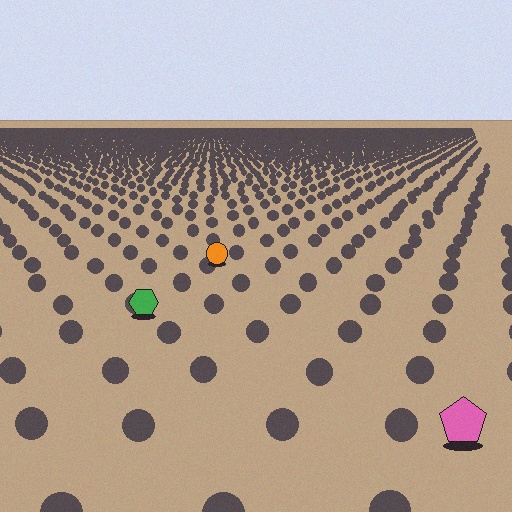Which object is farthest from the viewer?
The orange circle is farthest from the viewer. It appears smaller and the ground texture around it is denser.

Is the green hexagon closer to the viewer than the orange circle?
Yes. The green hexagon is closer — you can tell from the texture gradient: the ground texture is coarser near it.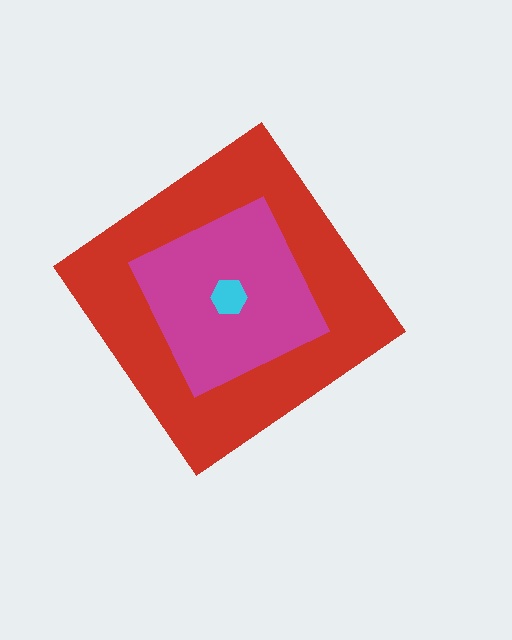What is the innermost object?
The cyan hexagon.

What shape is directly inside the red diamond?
The magenta square.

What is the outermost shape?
The red diamond.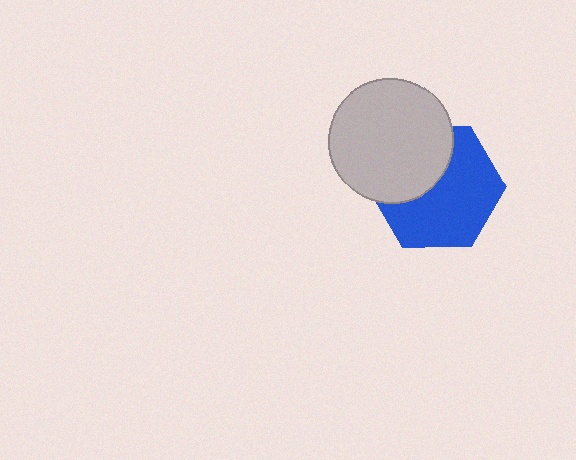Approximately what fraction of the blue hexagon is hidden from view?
Roughly 38% of the blue hexagon is hidden behind the light gray circle.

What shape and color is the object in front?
The object in front is a light gray circle.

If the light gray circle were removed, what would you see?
You would see the complete blue hexagon.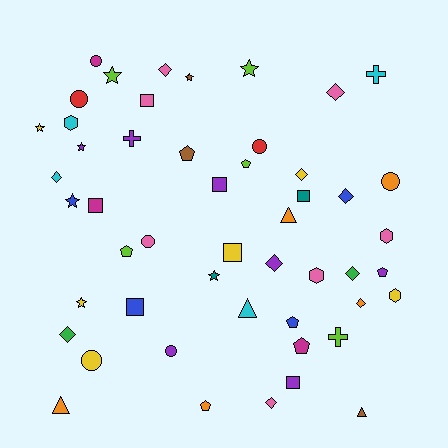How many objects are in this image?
There are 50 objects.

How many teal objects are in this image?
There are 2 teal objects.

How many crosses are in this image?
There are 3 crosses.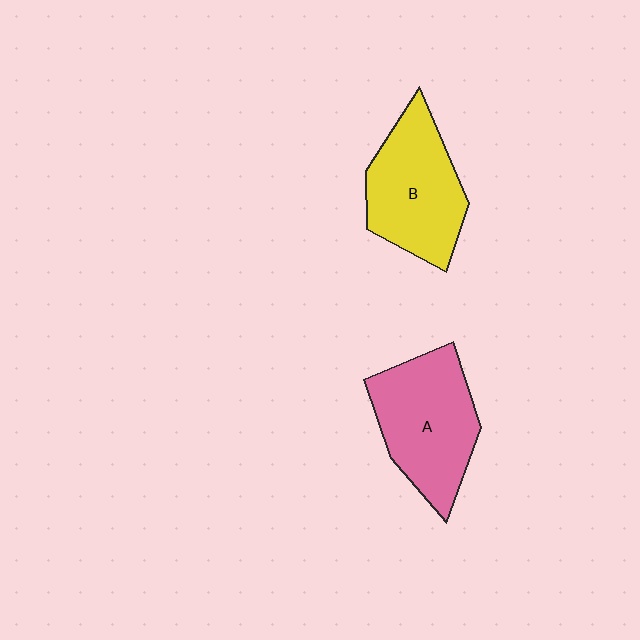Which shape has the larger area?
Shape A (pink).